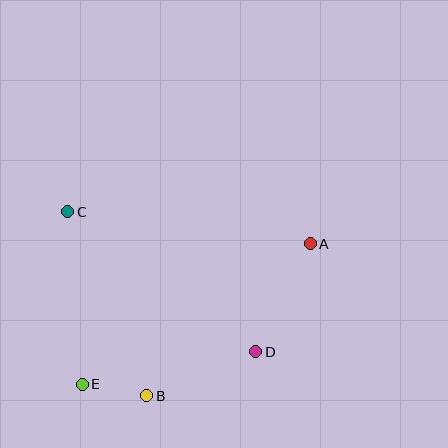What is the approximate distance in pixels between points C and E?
The distance between C and E is approximately 173 pixels.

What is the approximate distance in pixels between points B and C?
The distance between B and C is approximately 201 pixels.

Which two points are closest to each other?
Points B and E are closest to each other.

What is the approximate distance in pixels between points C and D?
The distance between C and D is approximately 235 pixels.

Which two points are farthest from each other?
Points A and E are farthest from each other.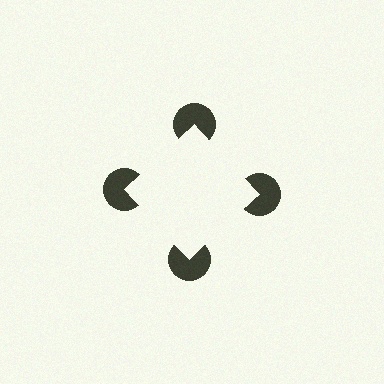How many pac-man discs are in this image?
There are 4 — one at each vertex of the illusory square.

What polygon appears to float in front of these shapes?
An illusory square — its edges are inferred from the aligned wedge cuts in the pac-man discs, not physically drawn.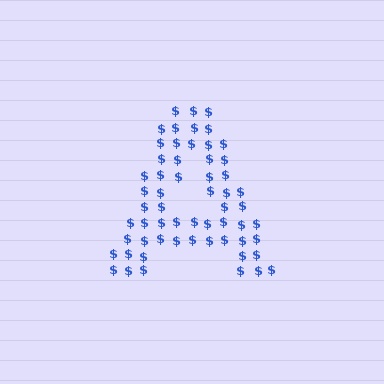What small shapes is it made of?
It is made of small dollar signs.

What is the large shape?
The large shape is the letter A.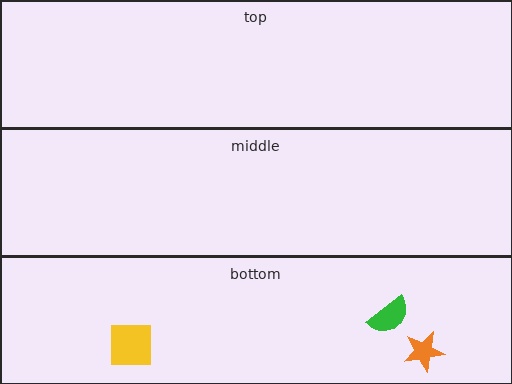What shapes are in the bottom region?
The yellow square, the orange star, the green semicircle.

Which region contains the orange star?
The bottom region.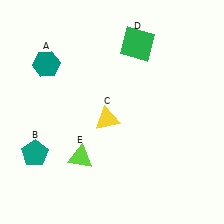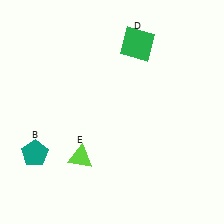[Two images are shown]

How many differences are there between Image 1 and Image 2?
There are 2 differences between the two images.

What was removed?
The teal hexagon (A), the yellow triangle (C) were removed in Image 2.